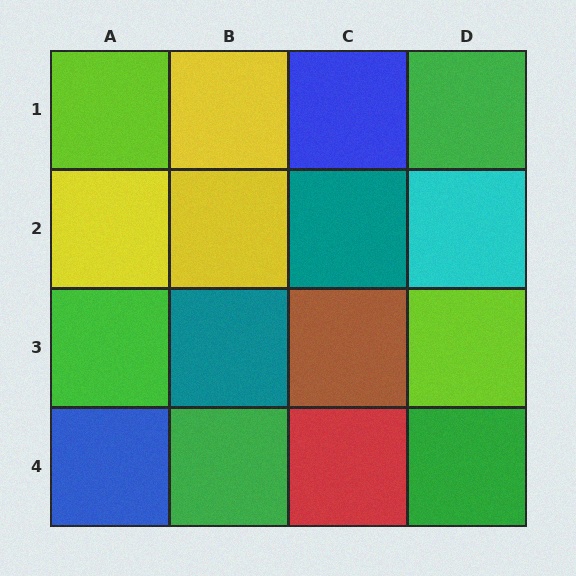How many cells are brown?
1 cell is brown.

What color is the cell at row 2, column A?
Yellow.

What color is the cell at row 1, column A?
Lime.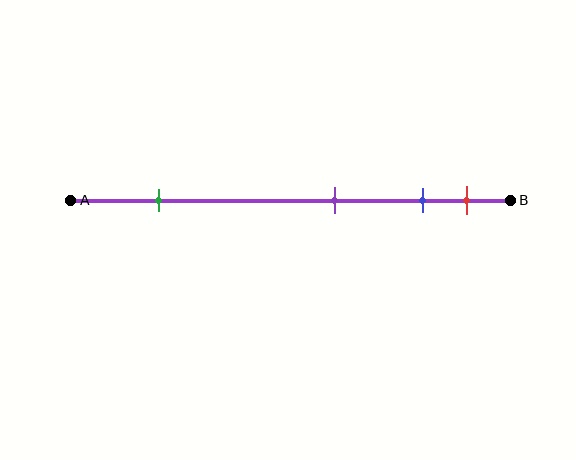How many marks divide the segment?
There are 4 marks dividing the segment.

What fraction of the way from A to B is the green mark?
The green mark is approximately 20% (0.2) of the way from A to B.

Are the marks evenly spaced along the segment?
No, the marks are not evenly spaced.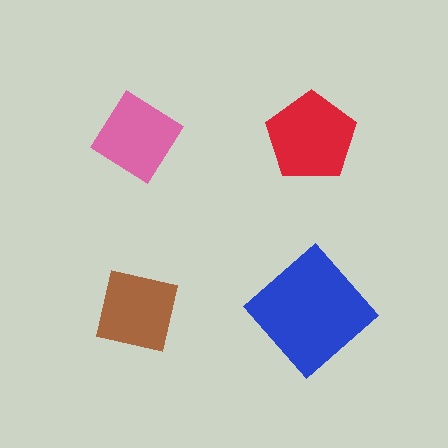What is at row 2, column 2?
A blue diamond.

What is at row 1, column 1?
A pink diamond.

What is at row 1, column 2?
A red pentagon.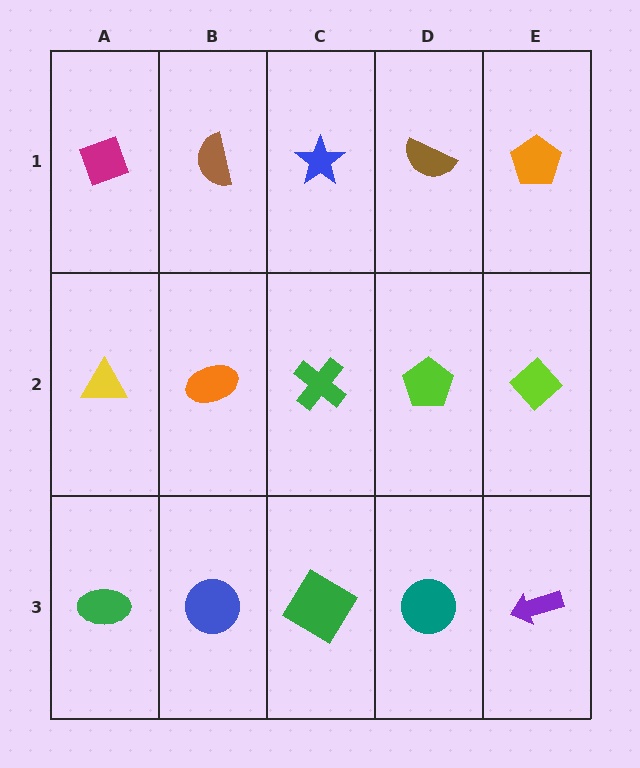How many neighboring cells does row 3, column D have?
3.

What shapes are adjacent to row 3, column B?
An orange ellipse (row 2, column B), a green ellipse (row 3, column A), a green diamond (row 3, column C).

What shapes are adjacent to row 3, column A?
A yellow triangle (row 2, column A), a blue circle (row 3, column B).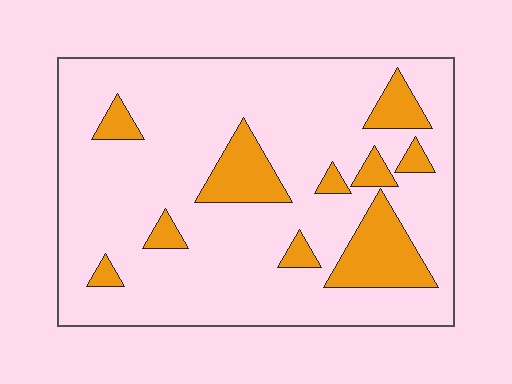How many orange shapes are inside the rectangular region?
10.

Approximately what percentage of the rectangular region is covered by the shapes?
Approximately 15%.